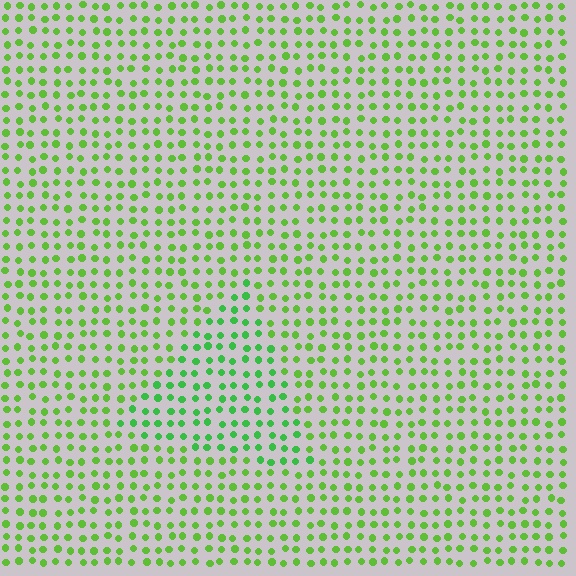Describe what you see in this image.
The image is filled with small lime elements in a uniform arrangement. A triangle-shaped region is visible where the elements are tinted to a slightly different hue, forming a subtle color boundary.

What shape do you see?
I see a triangle.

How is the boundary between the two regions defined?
The boundary is defined purely by a slight shift in hue (about 23 degrees). Spacing, size, and orientation are identical on both sides.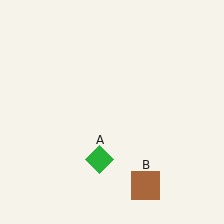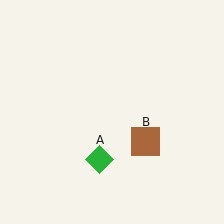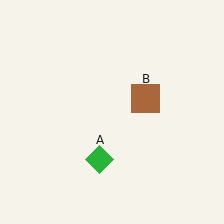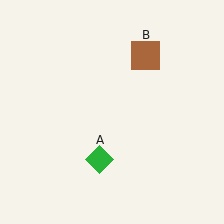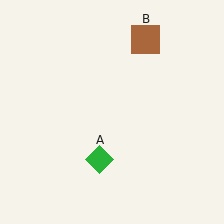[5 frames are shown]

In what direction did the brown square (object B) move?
The brown square (object B) moved up.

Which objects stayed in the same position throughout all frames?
Green diamond (object A) remained stationary.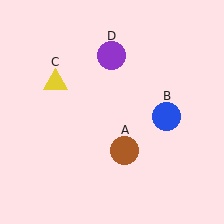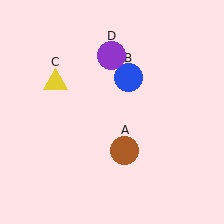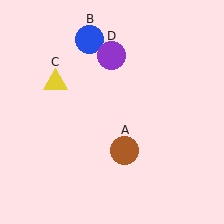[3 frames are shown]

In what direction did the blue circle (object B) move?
The blue circle (object B) moved up and to the left.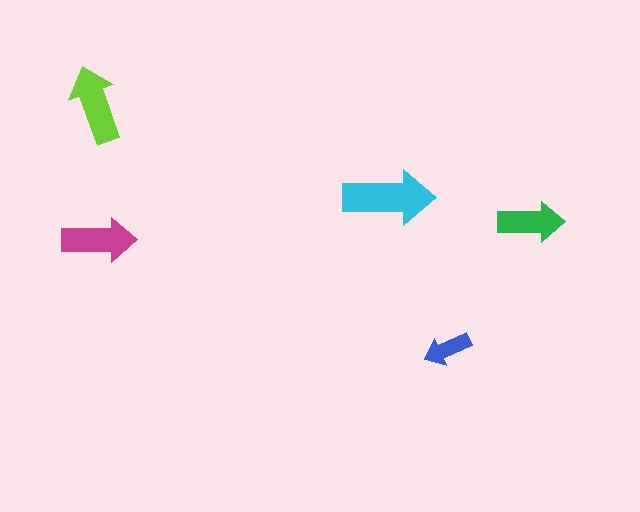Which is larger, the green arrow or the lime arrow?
The lime one.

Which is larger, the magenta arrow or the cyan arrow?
The cyan one.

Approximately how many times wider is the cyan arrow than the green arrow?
About 1.5 times wider.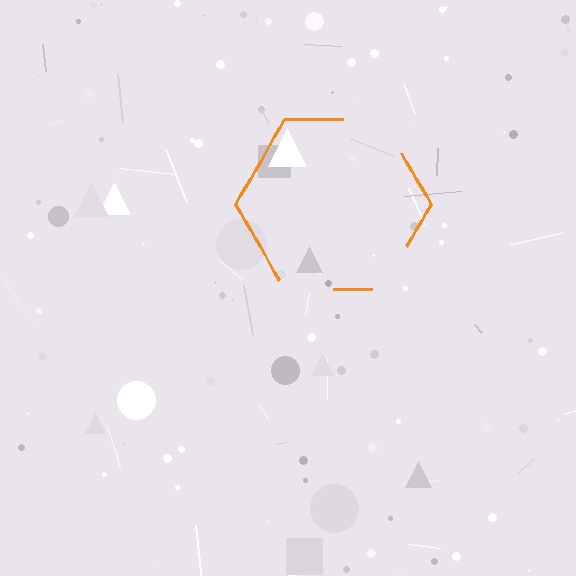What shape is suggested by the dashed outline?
The dashed outline suggests a hexagon.